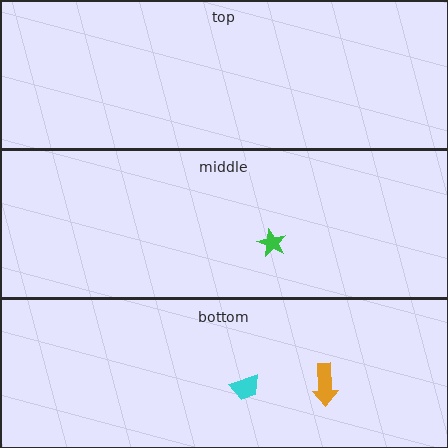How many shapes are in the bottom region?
2.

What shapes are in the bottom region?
The orange arrow, the cyan trapezoid.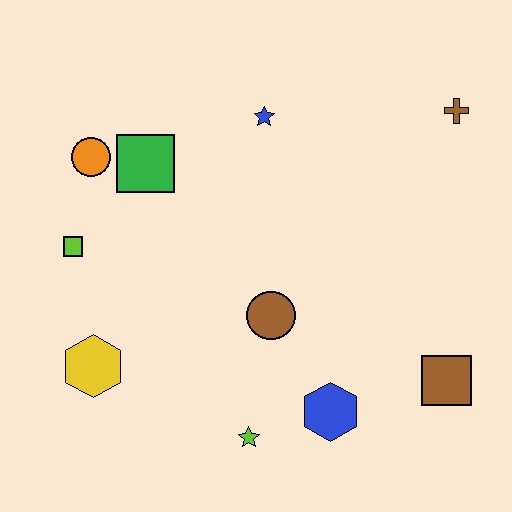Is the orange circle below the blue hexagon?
No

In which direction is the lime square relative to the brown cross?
The lime square is to the left of the brown cross.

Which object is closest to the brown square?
The blue hexagon is closest to the brown square.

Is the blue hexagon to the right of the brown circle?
Yes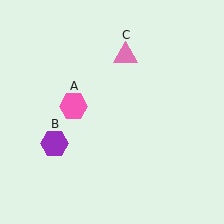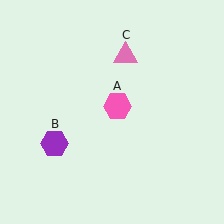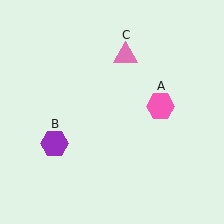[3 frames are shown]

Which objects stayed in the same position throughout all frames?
Purple hexagon (object B) and pink triangle (object C) remained stationary.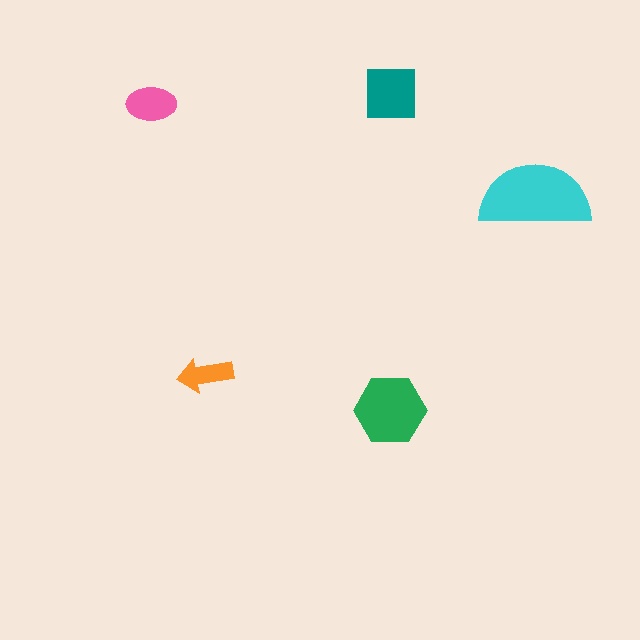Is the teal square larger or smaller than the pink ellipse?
Larger.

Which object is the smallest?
The orange arrow.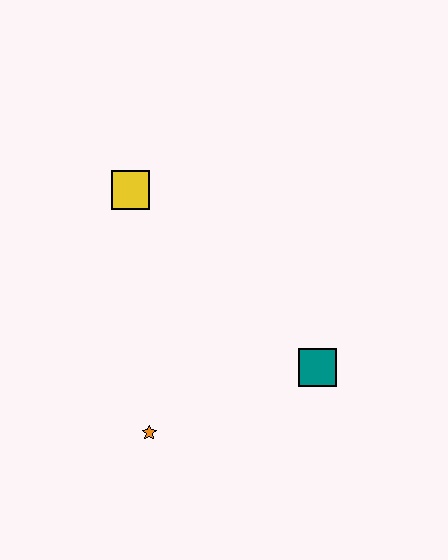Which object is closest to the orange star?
The teal square is closest to the orange star.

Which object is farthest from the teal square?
The yellow square is farthest from the teal square.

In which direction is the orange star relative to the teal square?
The orange star is to the left of the teal square.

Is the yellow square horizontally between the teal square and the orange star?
No